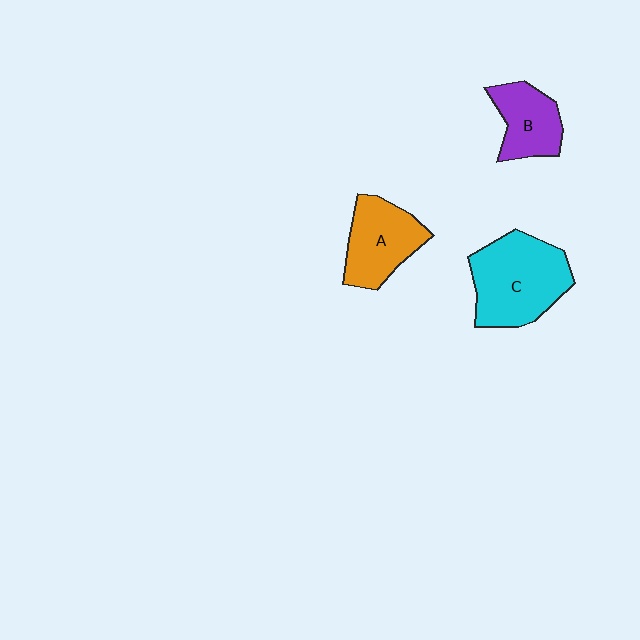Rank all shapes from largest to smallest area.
From largest to smallest: C (cyan), A (orange), B (purple).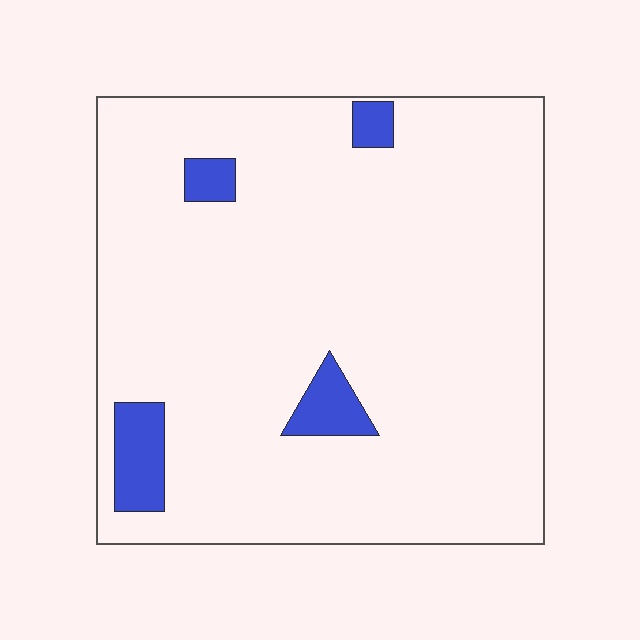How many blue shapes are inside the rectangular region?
4.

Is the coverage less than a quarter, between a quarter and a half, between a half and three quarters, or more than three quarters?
Less than a quarter.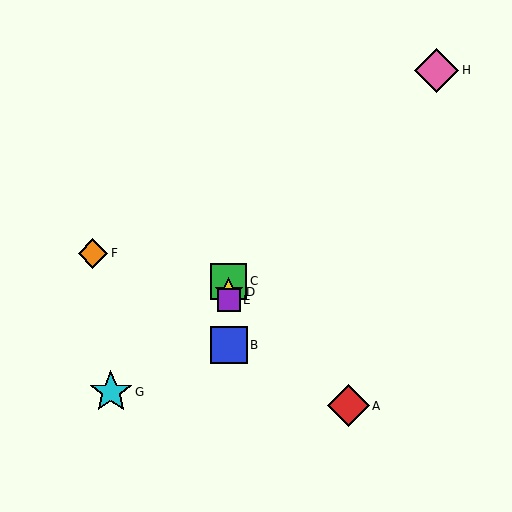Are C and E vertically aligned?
Yes, both are at x≈229.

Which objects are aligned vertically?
Objects B, C, D, E are aligned vertically.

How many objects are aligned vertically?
4 objects (B, C, D, E) are aligned vertically.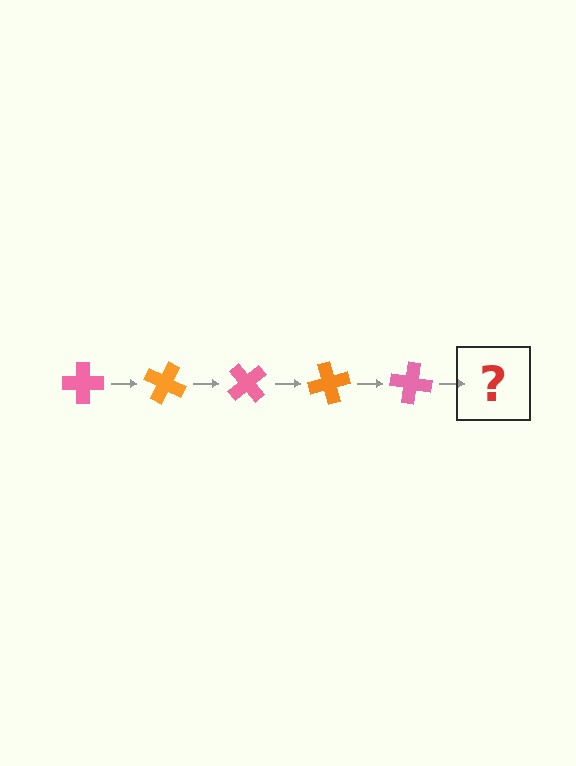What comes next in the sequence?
The next element should be an orange cross, rotated 125 degrees from the start.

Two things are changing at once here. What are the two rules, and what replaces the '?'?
The two rules are that it rotates 25 degrees each step and the color cycles through pink and orange. The '?' should be an orange cross, rotated 125 degrees from the start.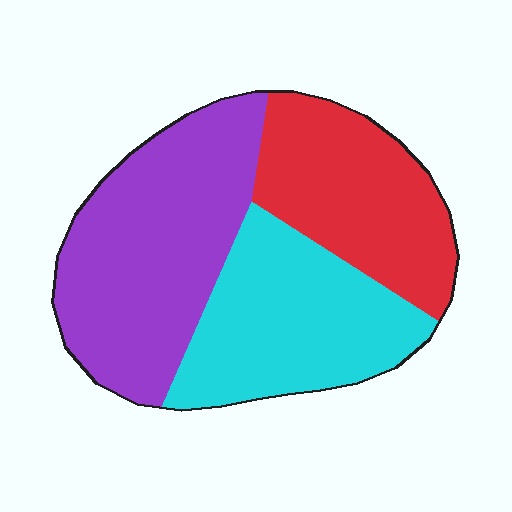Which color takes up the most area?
Purple, at roughly 40%.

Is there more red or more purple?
Purple.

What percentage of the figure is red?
Red takes up between a quarter and a half of the figure.